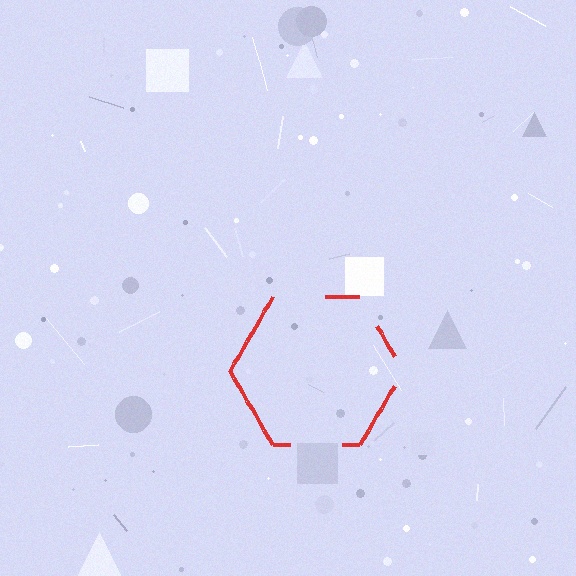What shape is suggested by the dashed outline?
The dashed outline suggests a hexagon.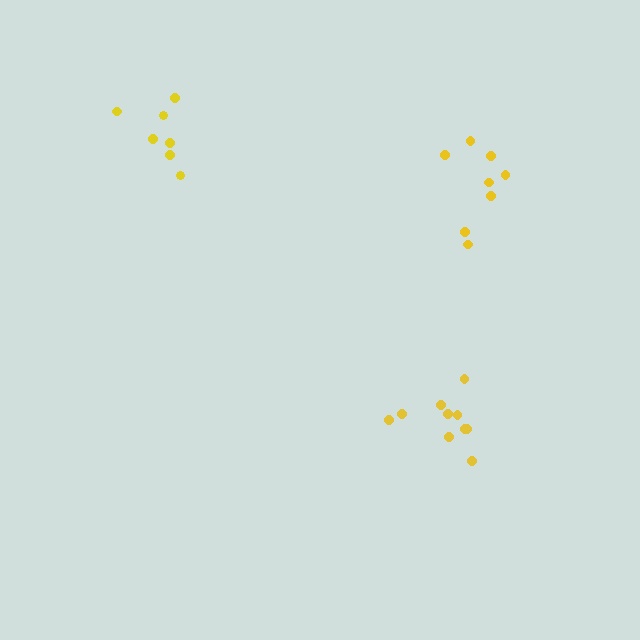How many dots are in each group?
Group 1: 8 dots, Group 2: 10 dots, Group 3: 7 dots (25 total).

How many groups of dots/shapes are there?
There are 3 groups.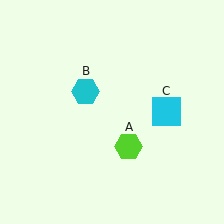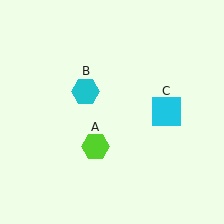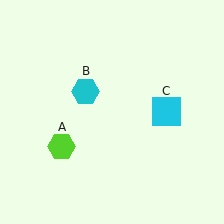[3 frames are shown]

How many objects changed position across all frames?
1 object changed position: lime hexagon (object A).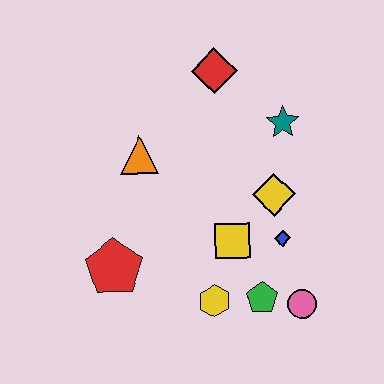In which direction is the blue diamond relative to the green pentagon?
The blue diamond is above the green pentagon.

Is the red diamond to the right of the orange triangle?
Yes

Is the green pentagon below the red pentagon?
Yes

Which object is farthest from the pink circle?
The red diamond is farthest from the pink circle.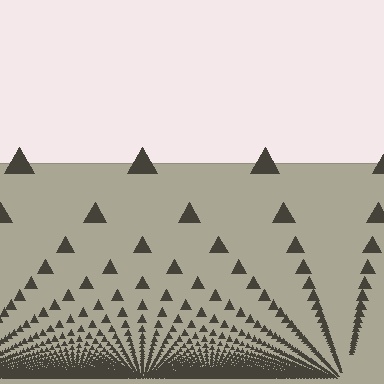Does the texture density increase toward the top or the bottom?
Density increases toward the bottom.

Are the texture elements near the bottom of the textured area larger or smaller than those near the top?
Smaller. The gradient is inverted — elements near the bottom are smaller and denser.